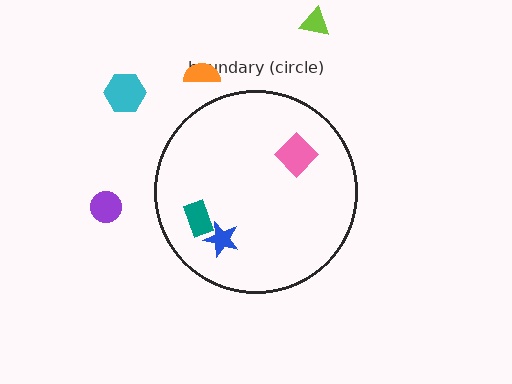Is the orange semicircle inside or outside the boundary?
Outside.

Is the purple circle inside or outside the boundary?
Outside.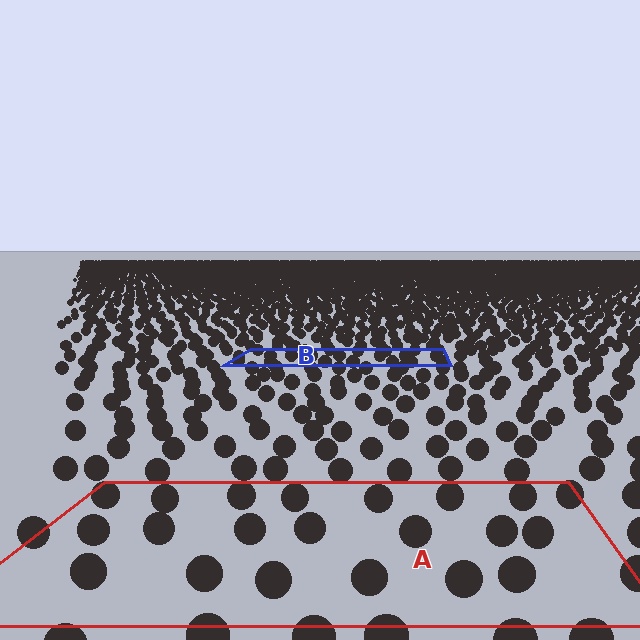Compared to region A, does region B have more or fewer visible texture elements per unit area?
Region B has more texture elements per unit area — they are packed more densely because it is farther away.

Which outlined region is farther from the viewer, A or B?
Region B is farther from the viewer — the texture elements inside it appear smaller and more densely packed.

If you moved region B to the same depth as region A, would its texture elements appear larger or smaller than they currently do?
They would appear larger. At a closer depth, the same texture elements are projected at a bigger on-screen size.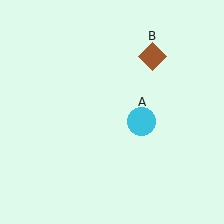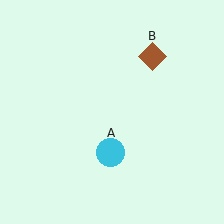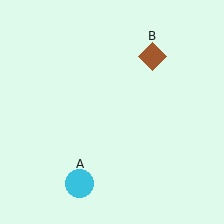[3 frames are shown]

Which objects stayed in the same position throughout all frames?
Brown diamond (object B) remained stationary.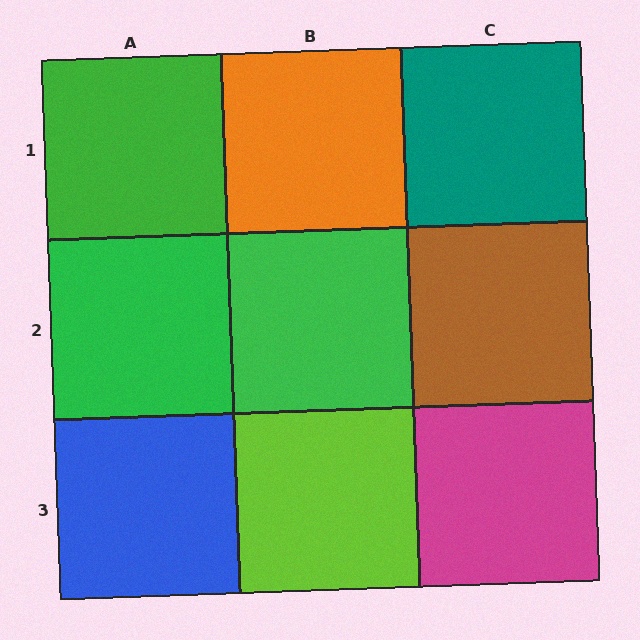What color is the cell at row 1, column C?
Teal.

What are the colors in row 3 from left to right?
Blue, lime, magenta.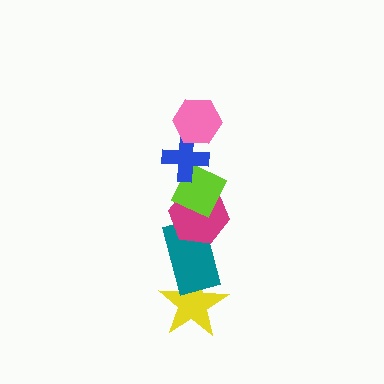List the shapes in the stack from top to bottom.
From top to bottom: the pink hexagon, the blue cross, the lime diamond, the magenta hexagon, the teal rectangle, the yellow star.